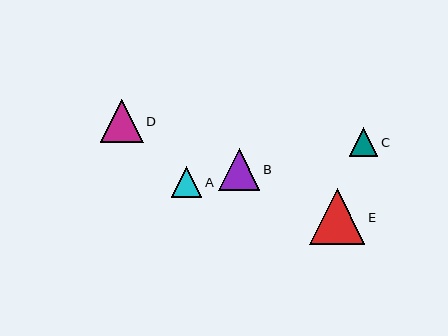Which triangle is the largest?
Triangle E is the largest with a size of approximately 56 pixels.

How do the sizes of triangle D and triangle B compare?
Triangle D and triangle B are approximately the same size.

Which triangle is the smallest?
Triangle C is the smallest with a size of approximately 29 pixels.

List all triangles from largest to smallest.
From largest to smallest: E, D, B, A, C.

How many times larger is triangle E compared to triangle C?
Triangle E is approximately 1.9 times the size of triangle C.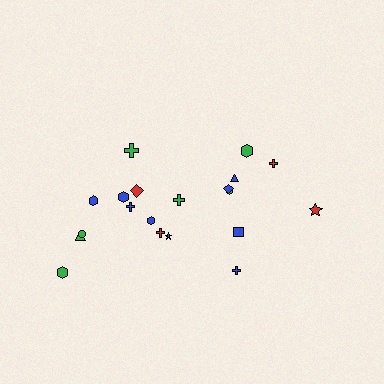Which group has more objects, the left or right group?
The left group.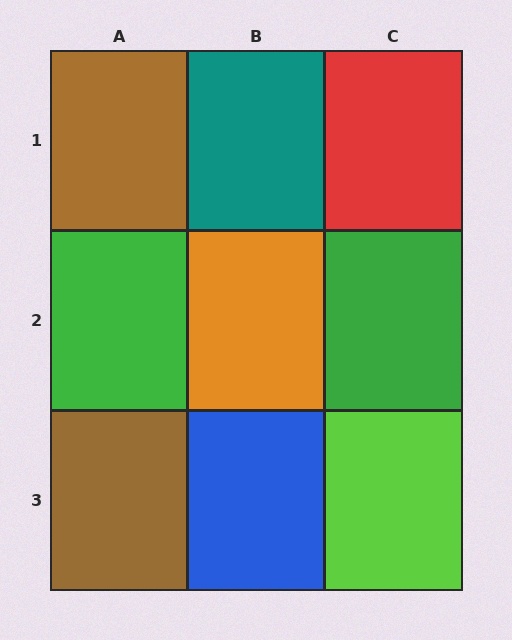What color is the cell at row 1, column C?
Red.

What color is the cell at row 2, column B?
Orange.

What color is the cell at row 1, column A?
Brown.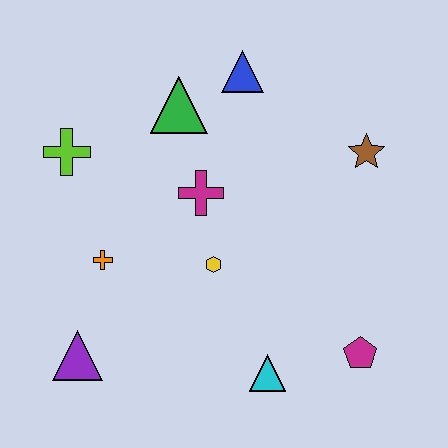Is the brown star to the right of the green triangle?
Yes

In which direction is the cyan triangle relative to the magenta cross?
The cyan triangle is below the magenta cross.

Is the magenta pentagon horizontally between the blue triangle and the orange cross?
No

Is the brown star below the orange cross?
No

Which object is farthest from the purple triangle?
The brown star is farthest from the purple triangle.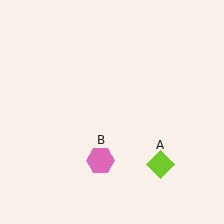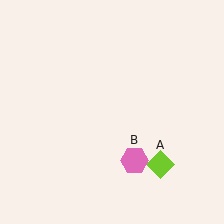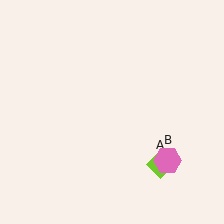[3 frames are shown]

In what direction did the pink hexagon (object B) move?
The pink hexagon (object B) moved right.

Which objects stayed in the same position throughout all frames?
Lime diamond (object A) remained stationary.